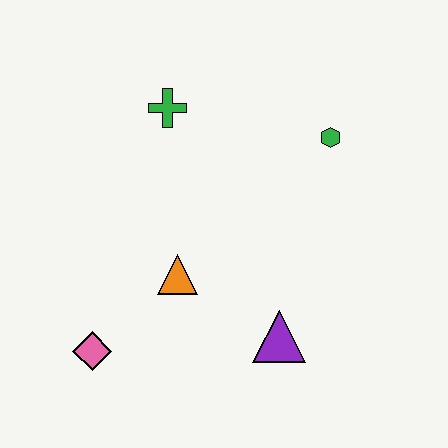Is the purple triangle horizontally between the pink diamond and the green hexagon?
Yes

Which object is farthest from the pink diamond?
The green hexagon is farthest from the pink diamond.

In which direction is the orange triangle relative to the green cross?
The orange triangle is below the green cross.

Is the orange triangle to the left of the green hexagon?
Yes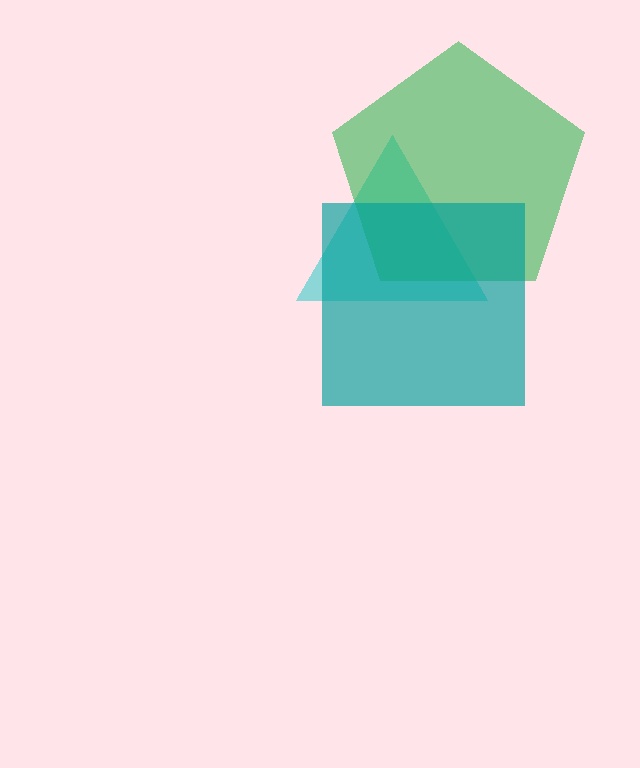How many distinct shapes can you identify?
There are 3 distinct shapes: a cyan triangle, a green pentagon, a teal square.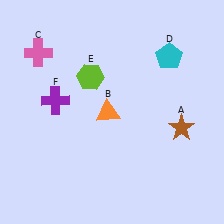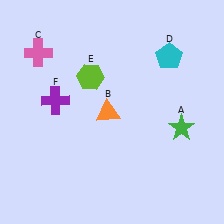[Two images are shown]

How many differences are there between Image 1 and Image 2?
There is 1 difference between the two images.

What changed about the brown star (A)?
In Image 1, A is brown. In Image 2, it changed to green.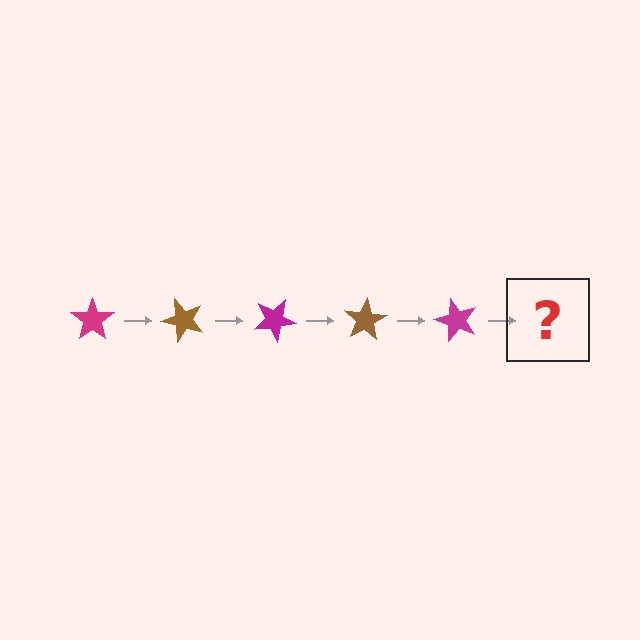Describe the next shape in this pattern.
It should be a brown star, rotated 250 degrees from the start.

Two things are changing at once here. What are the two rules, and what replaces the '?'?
The two rules are that it rotates 50 degrees each step and the color cycles through magenta and brown. The '?' should be a brown star, rotated 250 degrees from the start.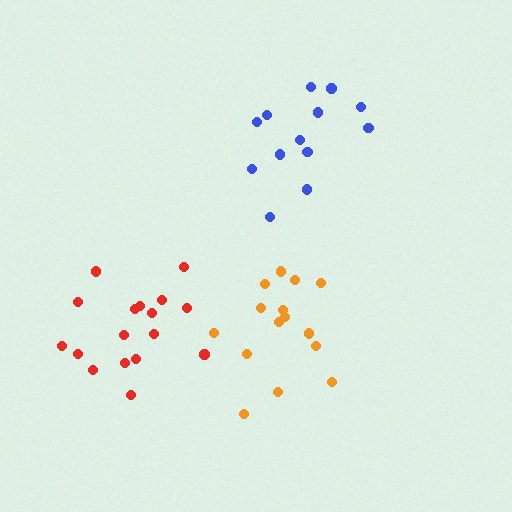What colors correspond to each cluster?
The clusters are colored: orange, blue, red.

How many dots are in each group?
Group 1: 15 dots, Group 2: 13 dots, Group 3: 17 dots (45 total).